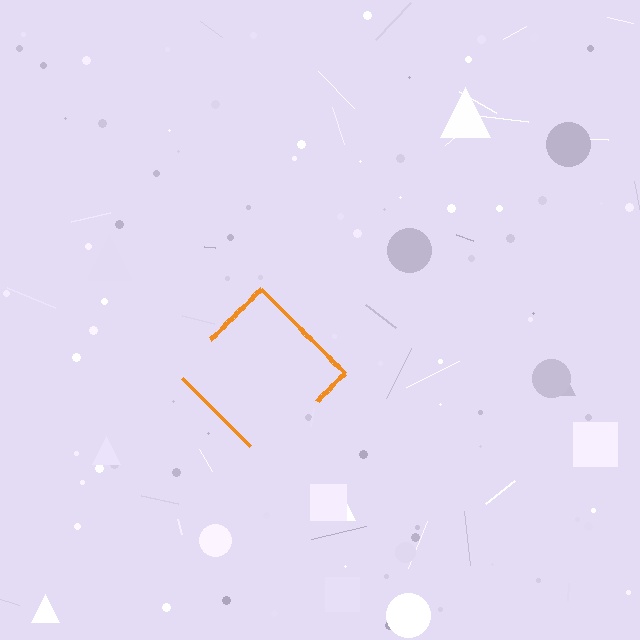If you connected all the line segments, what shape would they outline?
They would outline a diamond.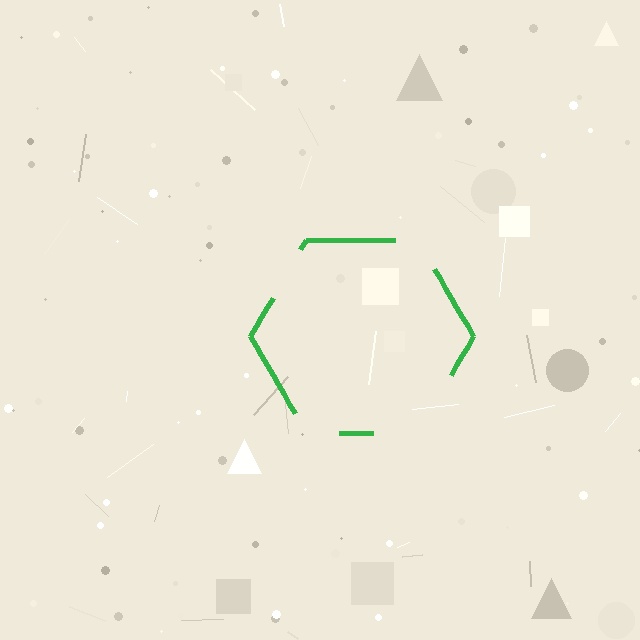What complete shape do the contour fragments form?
The contour fragments form a hexagon.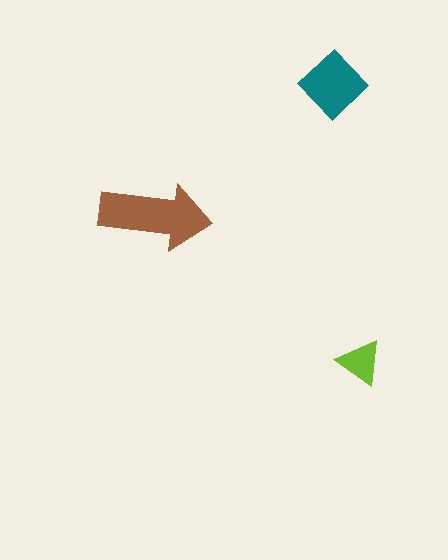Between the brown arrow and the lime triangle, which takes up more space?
The brown arrow.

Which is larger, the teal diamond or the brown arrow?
The brown arrow.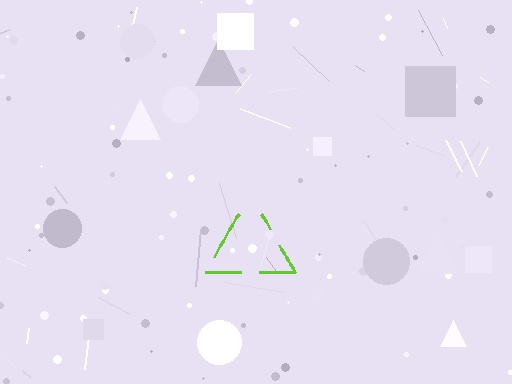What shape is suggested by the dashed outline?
The dashed outline suggests a triangle.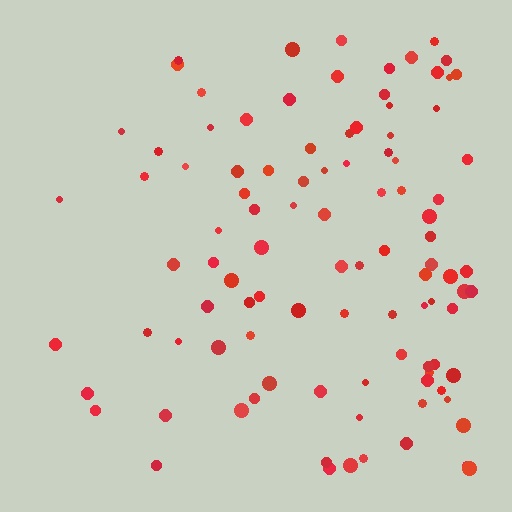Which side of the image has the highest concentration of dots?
The right.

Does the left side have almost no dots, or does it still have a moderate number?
Still a moderate number, just noticeably fewer than the right.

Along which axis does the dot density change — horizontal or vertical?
Horizontal.